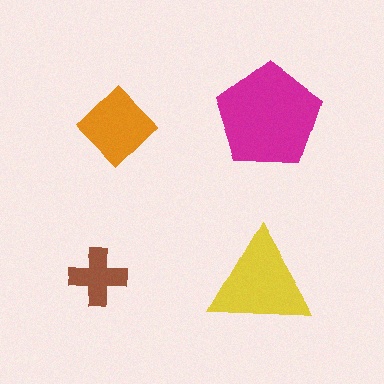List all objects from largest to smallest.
The magenta pentagon, the yellow triangle, the orange diamond, the brown cross.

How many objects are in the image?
There are 4 objects in the image.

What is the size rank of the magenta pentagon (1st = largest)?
1st.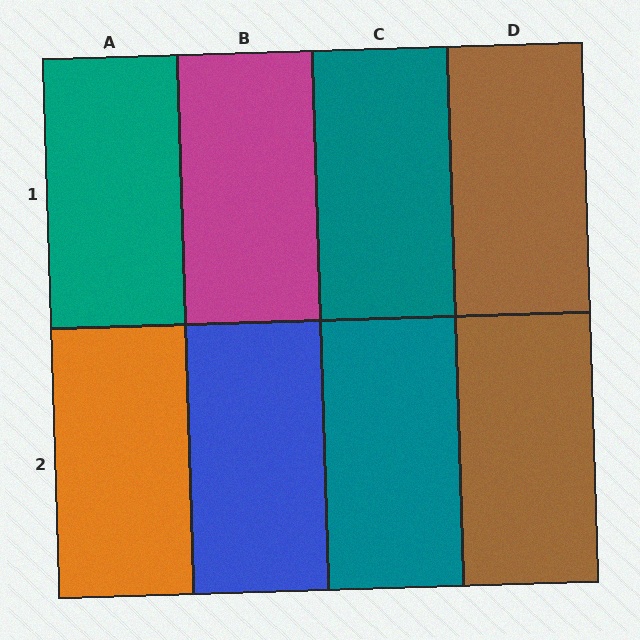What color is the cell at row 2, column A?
Orange.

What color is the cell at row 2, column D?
Brown.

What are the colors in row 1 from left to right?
Teal, magenta, teal, brown.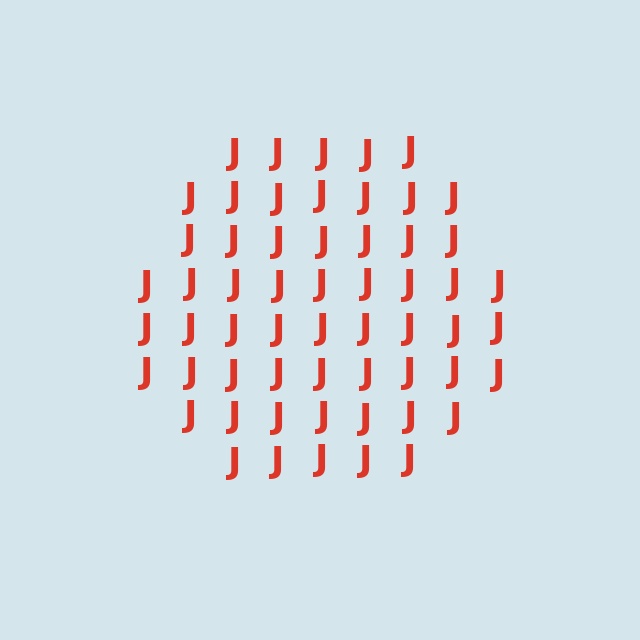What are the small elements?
The small elements are letter J's.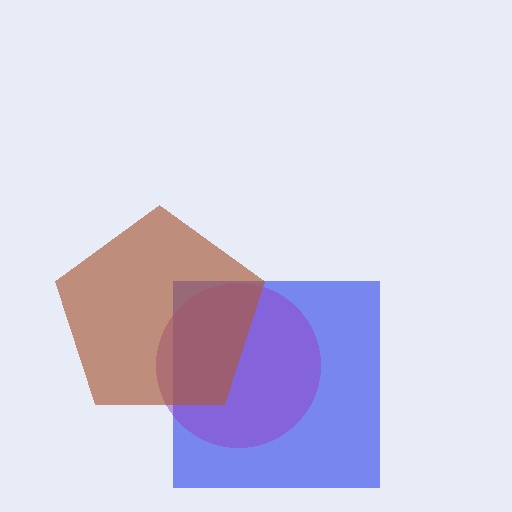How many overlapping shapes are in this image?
There are 3 overlapping shapes in the image.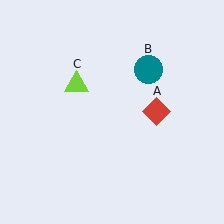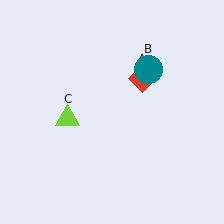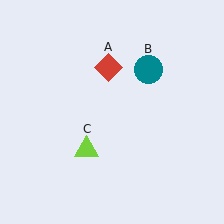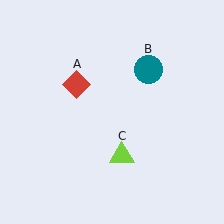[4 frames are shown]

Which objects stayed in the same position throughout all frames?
Teal circle (object B) remained stationary.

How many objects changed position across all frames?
2 objects changed position: red diamond (object A), lime triangle (object C).